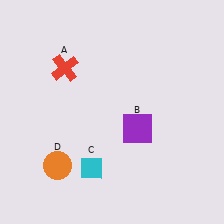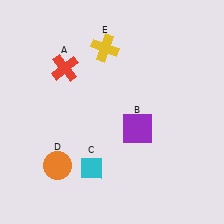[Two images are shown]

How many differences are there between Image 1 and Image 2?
There is 1 difference between the two images.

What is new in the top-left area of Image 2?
A yellow cross (E) was added in the top-left area of Image 2.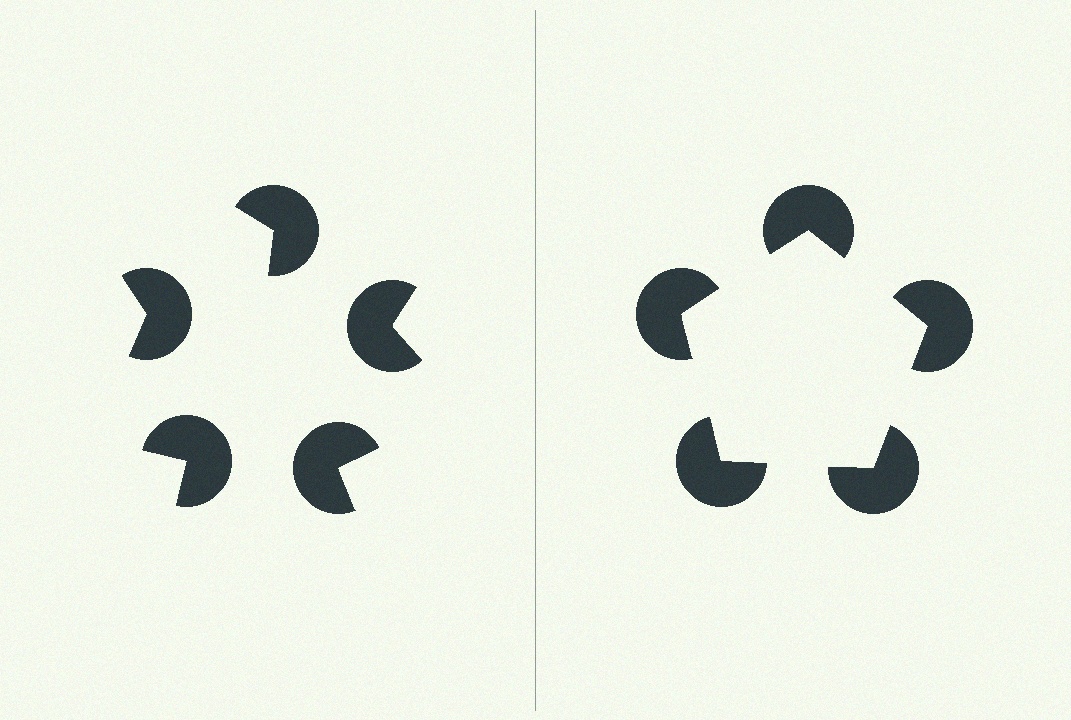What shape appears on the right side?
An illusory pentagon.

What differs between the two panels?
The pac-man discs are positioned identically on both sides; only the wedge orientations differ. On the right they align to a pentagon; on the left they are misaligned.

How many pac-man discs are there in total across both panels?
10 — 5 on each side.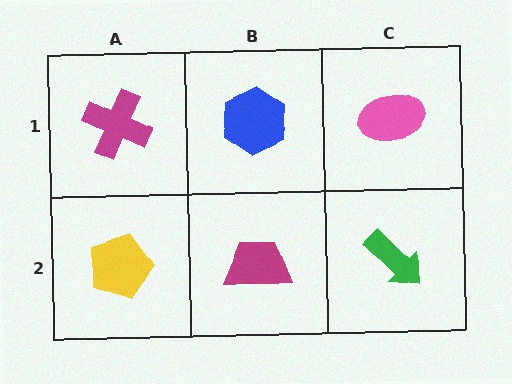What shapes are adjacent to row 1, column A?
A yellow pentagon (row 2, column A), a blue hexagon (row 1, column B).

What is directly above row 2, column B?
A blue hexagon.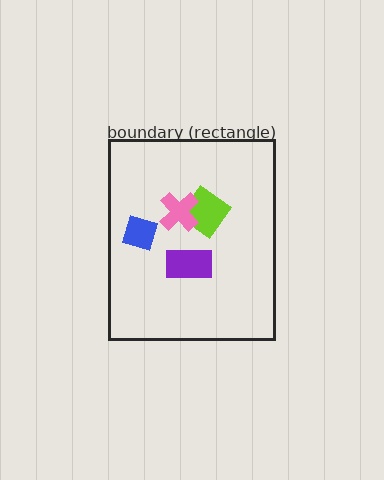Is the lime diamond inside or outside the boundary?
Inside.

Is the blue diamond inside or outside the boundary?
Inside.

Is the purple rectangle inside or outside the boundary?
Inside.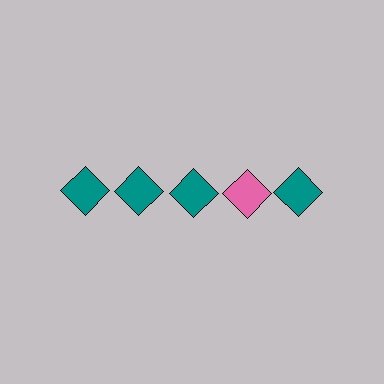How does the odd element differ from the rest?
It has a different color: pink instead of teal.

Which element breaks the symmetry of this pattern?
The pink diamond in the top row, second from right column breaks the symmetry. All other shapes are teal diamonds.